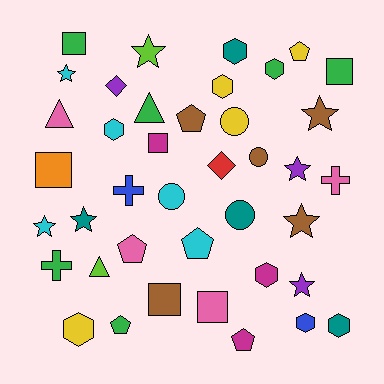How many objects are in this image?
There are 40 objects.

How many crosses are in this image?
There are 3 crosses.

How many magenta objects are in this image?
There are 3 magenta objects.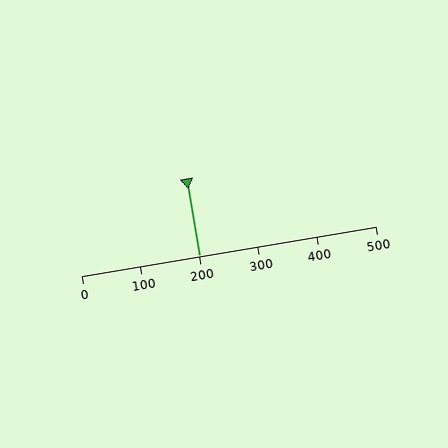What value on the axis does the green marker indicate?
The marker indicates approximately 200.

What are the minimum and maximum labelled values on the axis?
The axis runs from 0 to 500.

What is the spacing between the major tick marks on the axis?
The major ticks are spaced 100 apart.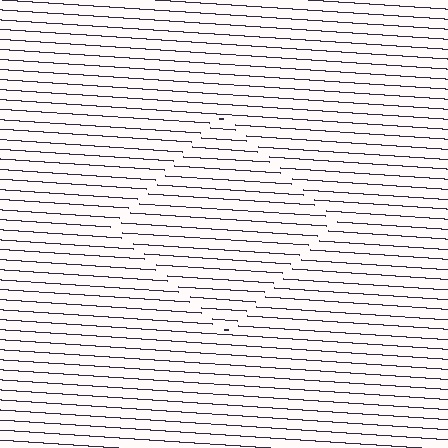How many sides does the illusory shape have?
4 sides — the line-ends trace a square.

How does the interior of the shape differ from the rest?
The interior of the shape contains the same grating, shifted by half a period — the contour is defined by the phase discontinuity where line-ends from the inner and outer gratings abut.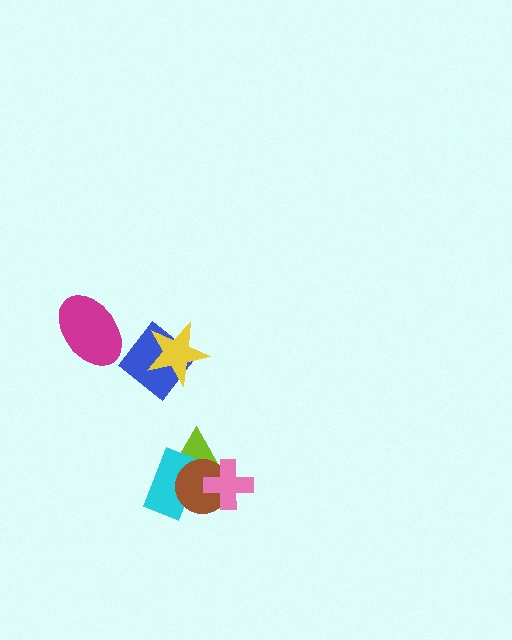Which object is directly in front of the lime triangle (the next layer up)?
The cyan rectangle is directly in front of the lime triangle.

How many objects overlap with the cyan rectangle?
2 objects overlap with the cyan rectangle.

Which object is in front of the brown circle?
The pink cross is in front of the brown circle.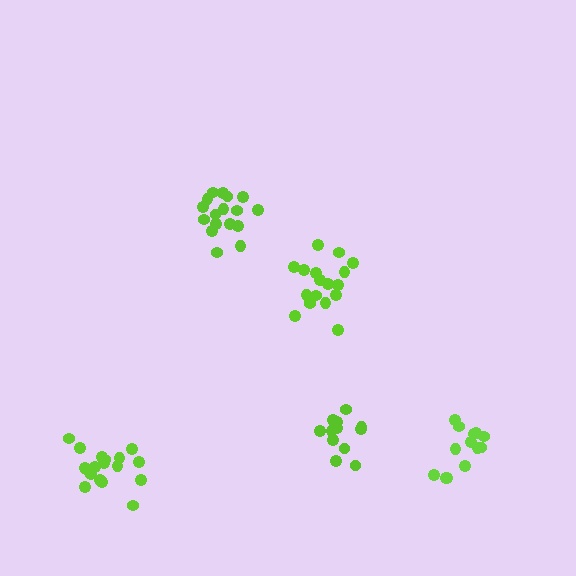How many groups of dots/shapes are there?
There are 5 groups.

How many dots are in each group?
Group 1: 18 dots, Group 2: 13 dots, Group 3: 17 dots, Group 4: 17 dots, Group 5: 12 dots (77 total).